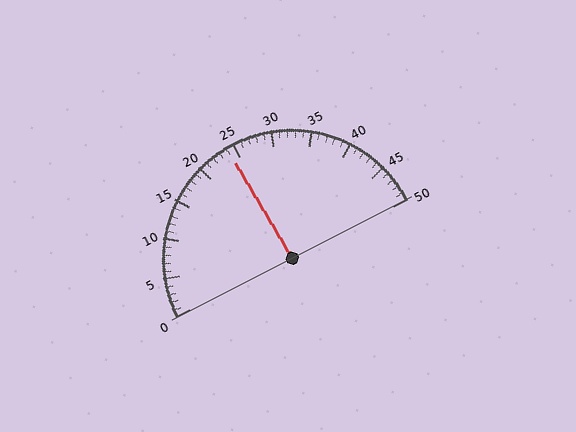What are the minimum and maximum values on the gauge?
The gauge ranges from 0 to 50.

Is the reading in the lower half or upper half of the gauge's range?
The reading is in the lower half of the range (0 to 50).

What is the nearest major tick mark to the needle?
The nearest major tick mark is 25.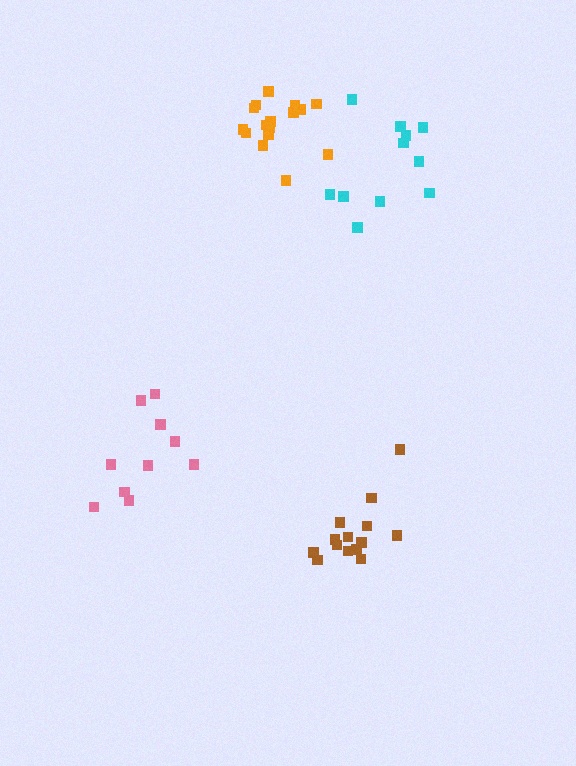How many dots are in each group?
Group 1: 14 dots, Group 2: 10 dots, Group 3: 16 dots, Group 4: 11 dots (51 total).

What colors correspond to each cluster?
The clusters are colored: brown, pink, orange, cyan.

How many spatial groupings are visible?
There are 4 spatial groupings.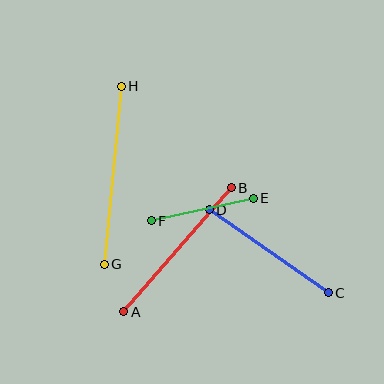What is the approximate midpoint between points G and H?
The midpoint is at approximately (113, 175) pixels.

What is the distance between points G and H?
The distance is approximately 179 pixels.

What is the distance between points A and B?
The distance is approximately 164 pixels.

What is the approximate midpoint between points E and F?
The midpoint is at approximately (202, 209) pixels.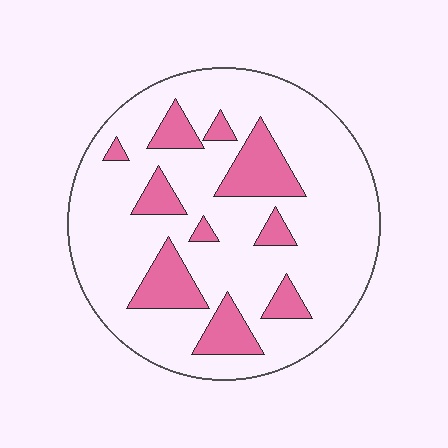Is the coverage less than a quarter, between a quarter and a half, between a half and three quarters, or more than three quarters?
Less than a quarter.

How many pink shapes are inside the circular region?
10.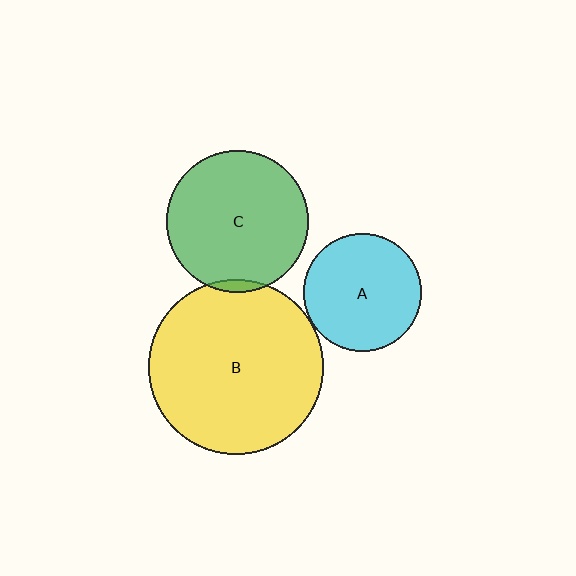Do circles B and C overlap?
Yes.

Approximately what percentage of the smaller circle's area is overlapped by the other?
Approximately 5%.